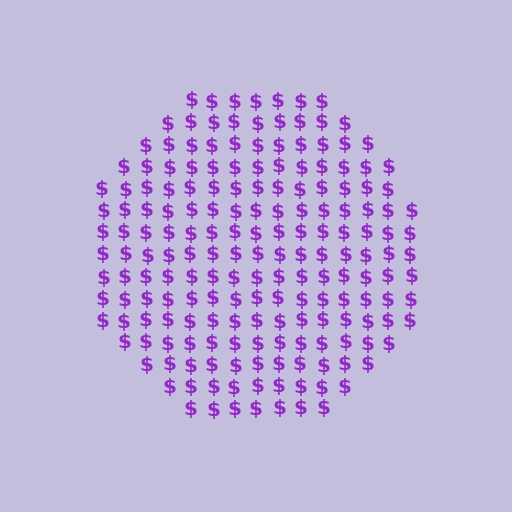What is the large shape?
The large shape is a circle.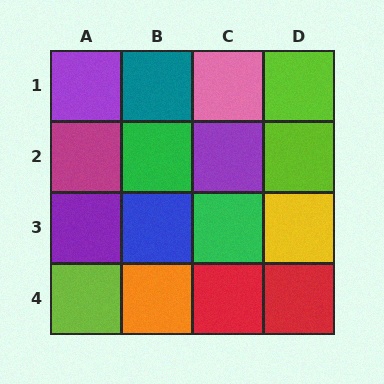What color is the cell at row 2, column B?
Green.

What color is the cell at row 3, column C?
Green.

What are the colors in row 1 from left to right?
Purple, teal, pink, lime.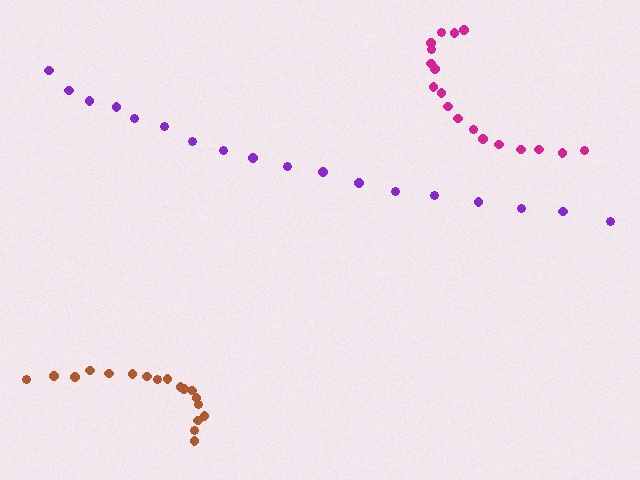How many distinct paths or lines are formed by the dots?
There are 3 distinct paths.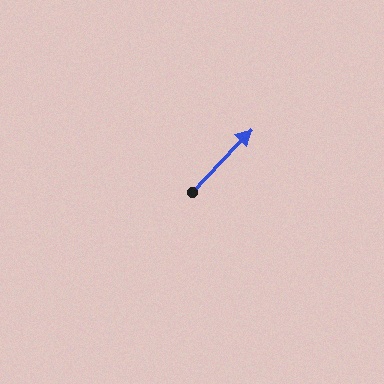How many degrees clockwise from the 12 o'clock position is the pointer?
Approximately 44 degrees.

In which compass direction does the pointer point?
Northeast.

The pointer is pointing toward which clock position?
Roughly 1 o'clock.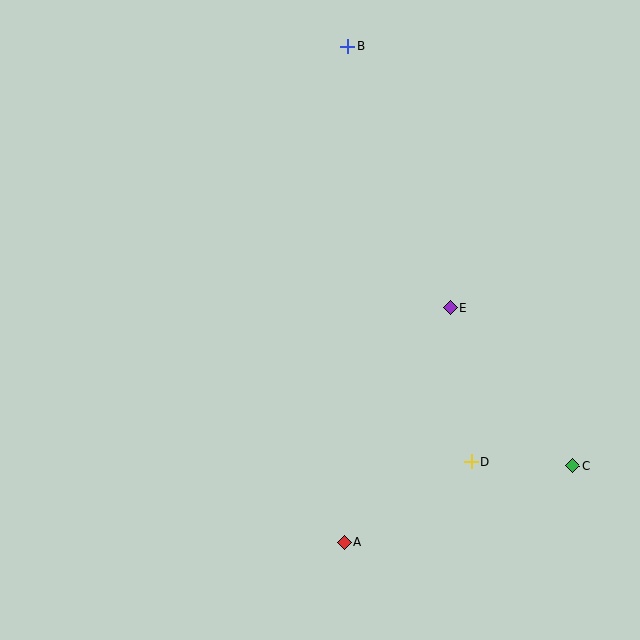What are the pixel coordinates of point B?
Point B is at (348, 47).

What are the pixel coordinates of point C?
Point C is at (573, 466).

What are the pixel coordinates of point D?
Point D is at (472, 461).